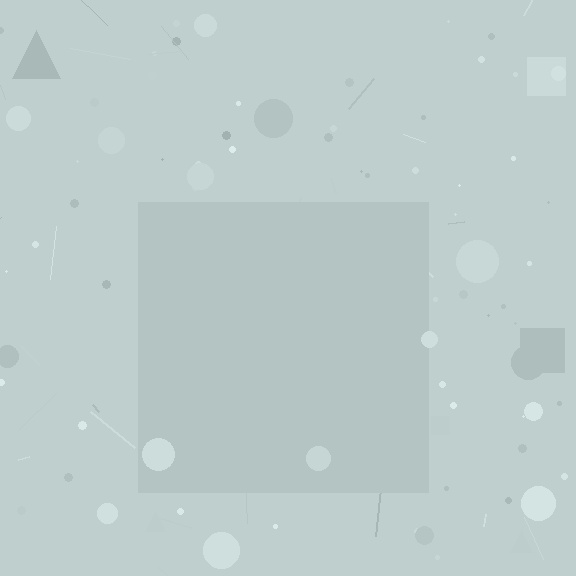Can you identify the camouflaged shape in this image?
The camouflaged shape is a square.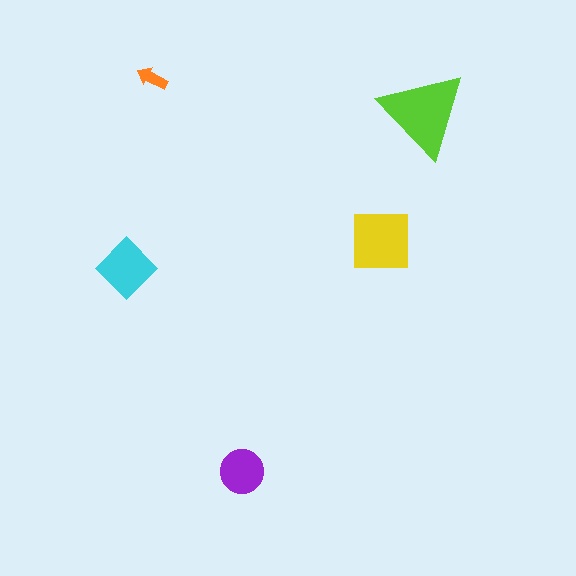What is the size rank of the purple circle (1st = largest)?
4th.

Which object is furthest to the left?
The cyan diamond is leftmost.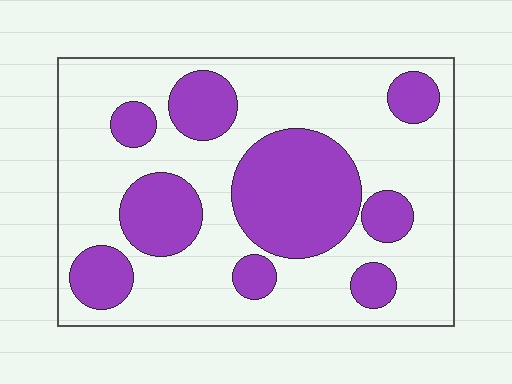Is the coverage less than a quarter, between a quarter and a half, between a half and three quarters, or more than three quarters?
Between a quarter and a half.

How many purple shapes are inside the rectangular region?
9.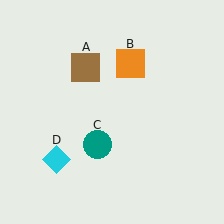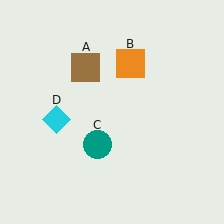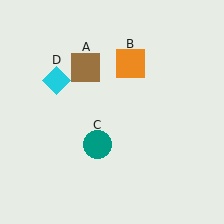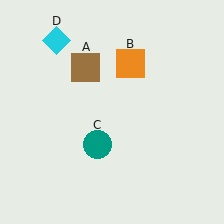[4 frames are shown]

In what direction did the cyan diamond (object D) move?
The cyan diamond (object D) moved up.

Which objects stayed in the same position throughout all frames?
Brown square (object A) and orange square (object B) and teal circle (object C) remained stationary.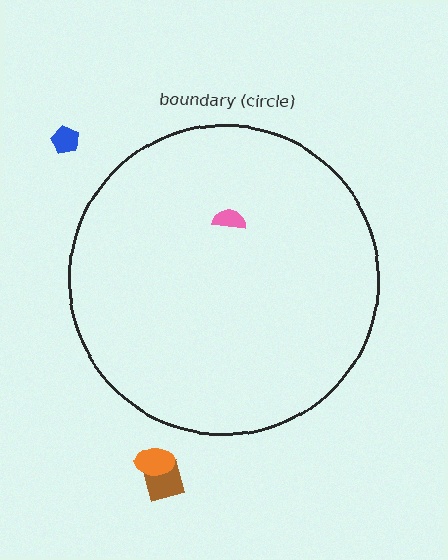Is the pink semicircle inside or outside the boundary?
Inside.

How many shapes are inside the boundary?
1 inside, 3 outside.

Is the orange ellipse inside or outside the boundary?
Outside.